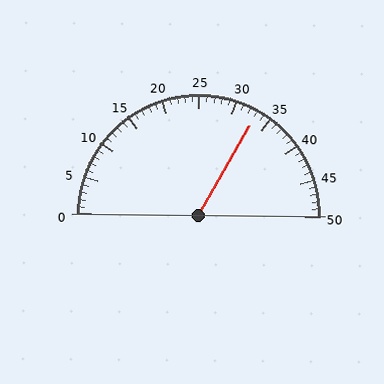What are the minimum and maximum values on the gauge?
The gauge ranges from 0 to 50.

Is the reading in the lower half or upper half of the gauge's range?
The reading is in the upper half of the range (0 to 50).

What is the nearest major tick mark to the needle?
The nearest major tick mark is 35.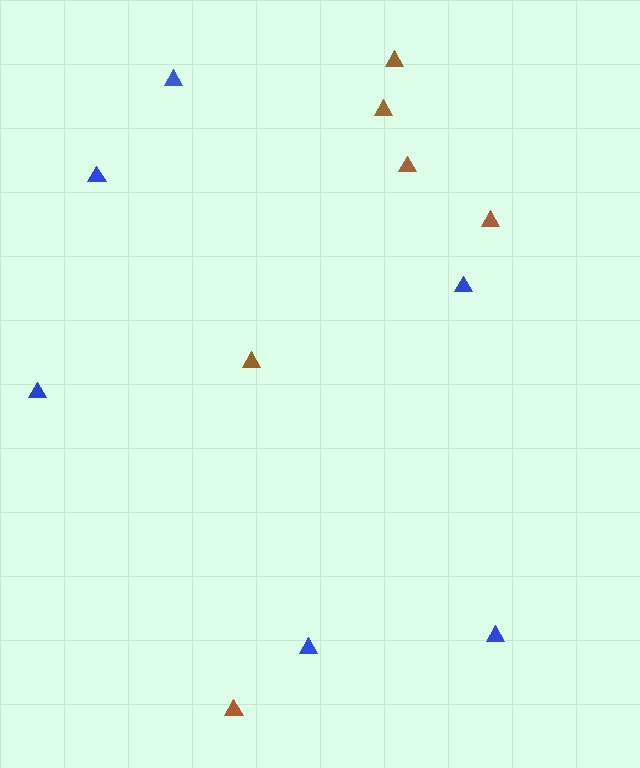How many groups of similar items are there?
There are 2 groups: one group of brown triangles (6) and one group of blue triangles (6).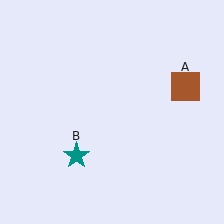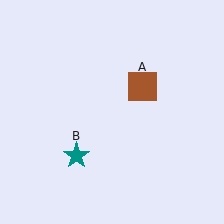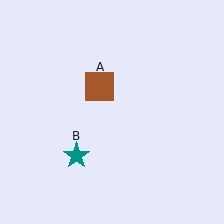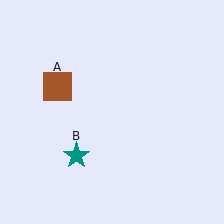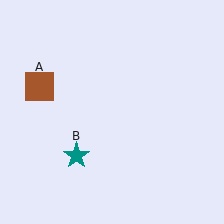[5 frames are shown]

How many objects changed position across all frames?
1 object changed position: brown square (object A).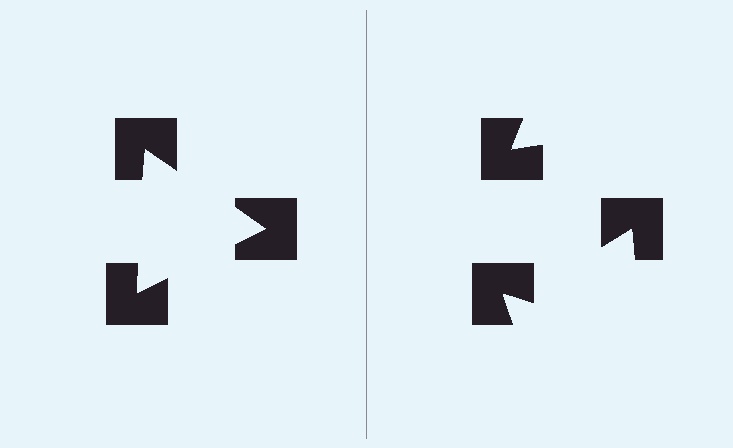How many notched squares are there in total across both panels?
6 — 3 on each side.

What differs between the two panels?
The notched squares are positioned identically on both sides; only the wedge orientations differ. On the left they align to a triangle; on the right they are misaligned.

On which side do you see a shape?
An illusory triangle appears on the left side. On the right side the wedge cuts are rotated, so no coherent shape forms.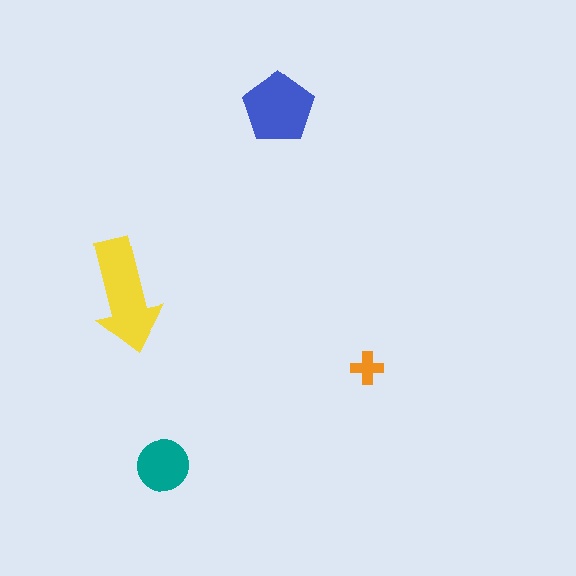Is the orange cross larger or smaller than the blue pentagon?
Smaller.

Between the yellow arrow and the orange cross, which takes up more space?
The yellow arrow.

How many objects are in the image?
There are 4 objects in the image.